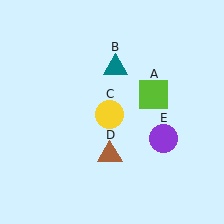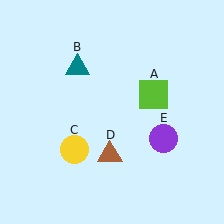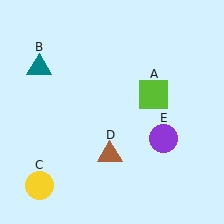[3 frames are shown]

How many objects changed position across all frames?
2 objects changed position: teal triangle (object B), yellow circle (object C).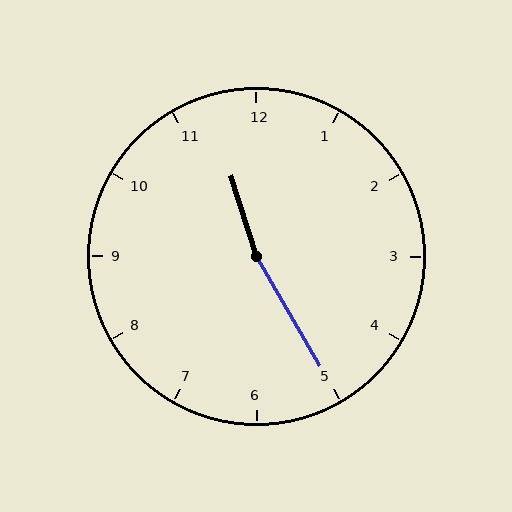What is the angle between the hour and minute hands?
Approximately 168 degrees.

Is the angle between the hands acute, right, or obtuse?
It is obtuse.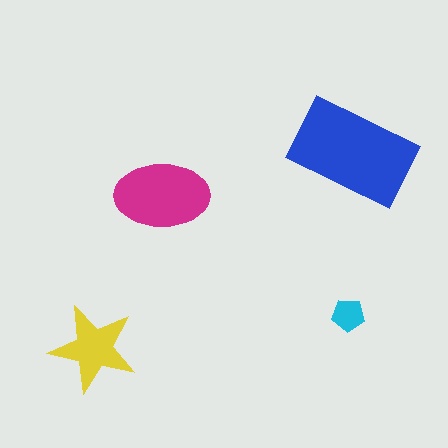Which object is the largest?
The blue rectangle.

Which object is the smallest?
The cyan pentagon.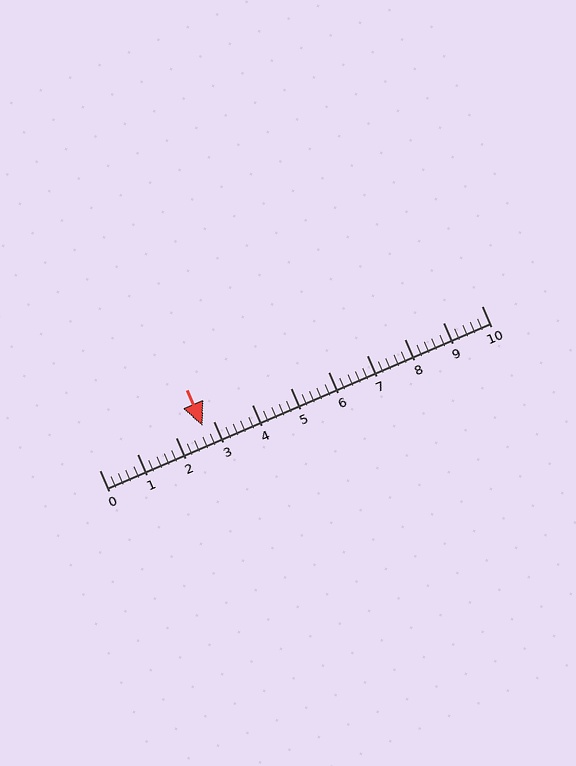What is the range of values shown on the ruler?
The ruler shows values from 0 to 10.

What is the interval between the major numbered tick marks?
The major tick marks are spaced 1 units apart.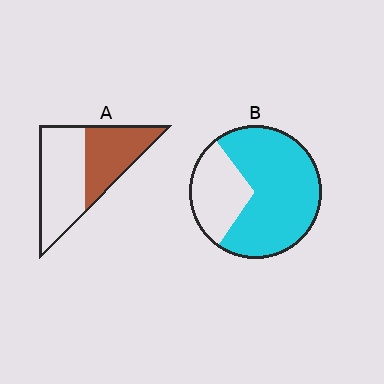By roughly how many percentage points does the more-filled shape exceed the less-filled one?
By roughly 30 percentage points (B over A).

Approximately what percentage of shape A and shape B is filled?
A is approximately 45% and B is approximately 70%.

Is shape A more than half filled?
No.